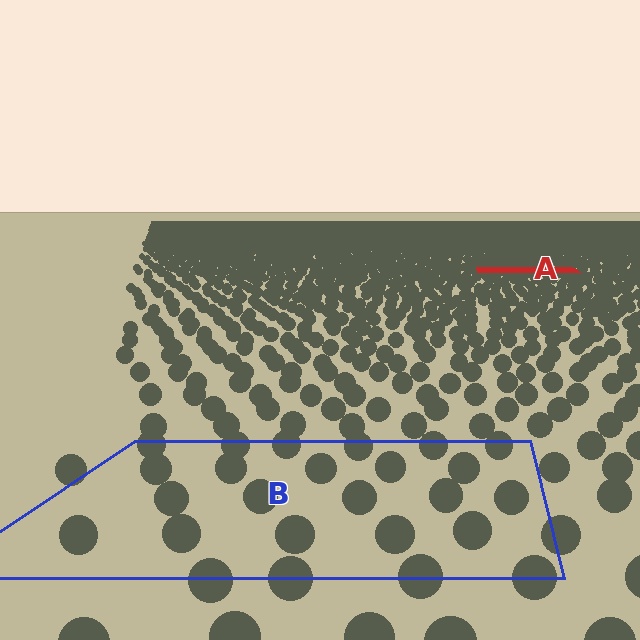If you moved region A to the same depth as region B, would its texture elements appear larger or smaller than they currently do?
They would appear larger. At a closer depth, the same texture elements are projected at a bigger on-screen size.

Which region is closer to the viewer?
Region B is closer. The texture elements there are larger and more spread out.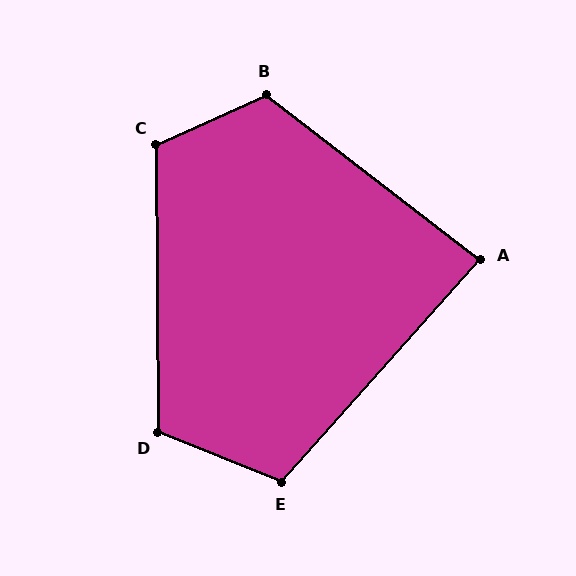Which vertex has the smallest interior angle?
A, at approximately 86 degrees.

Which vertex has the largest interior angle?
B, at approximately 118 degrees.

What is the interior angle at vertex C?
Approximately 114 degrees (obtuse).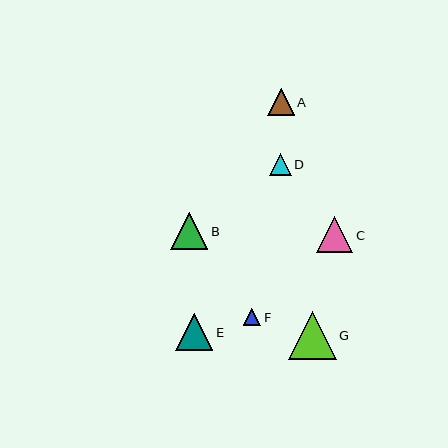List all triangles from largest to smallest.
From largest to smallest: G, E, B, C, A, D, F.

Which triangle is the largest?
Triangle G is the largest with a size of approximately 48 pixels.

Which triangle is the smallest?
Triangle F is the smallest with a size of approximately 18 pixels.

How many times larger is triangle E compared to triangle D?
Triangle E is approximately 1.7 times the size of triangle D.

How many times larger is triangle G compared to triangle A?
Triangle G is approximately 1.8 times the size of triangle A.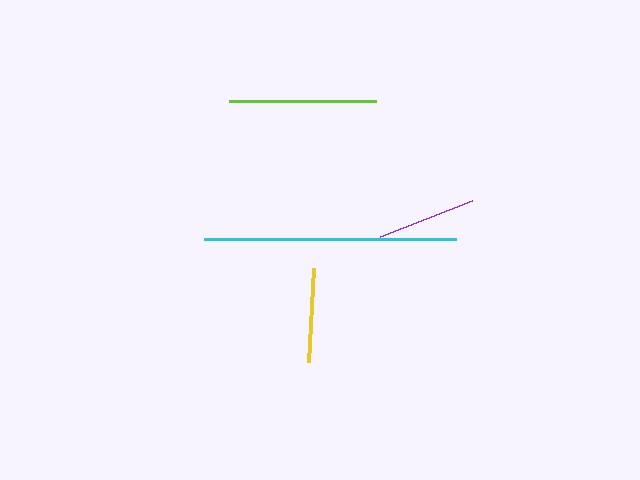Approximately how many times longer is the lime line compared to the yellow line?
The lime line is approximately 1.5 times the length of the yellow line.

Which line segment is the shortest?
The yellow line is the shortest at approximately 95 pixels.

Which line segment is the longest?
The cyan line is the longest at approximately 252 pixels.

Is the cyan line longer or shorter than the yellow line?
The cyan line is longer than the yellow line.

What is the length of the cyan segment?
The cyan segment is approximately 252 pixels long.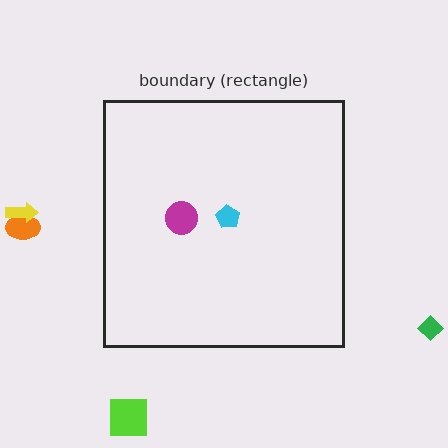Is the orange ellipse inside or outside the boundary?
Outside.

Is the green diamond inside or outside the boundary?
Outside.